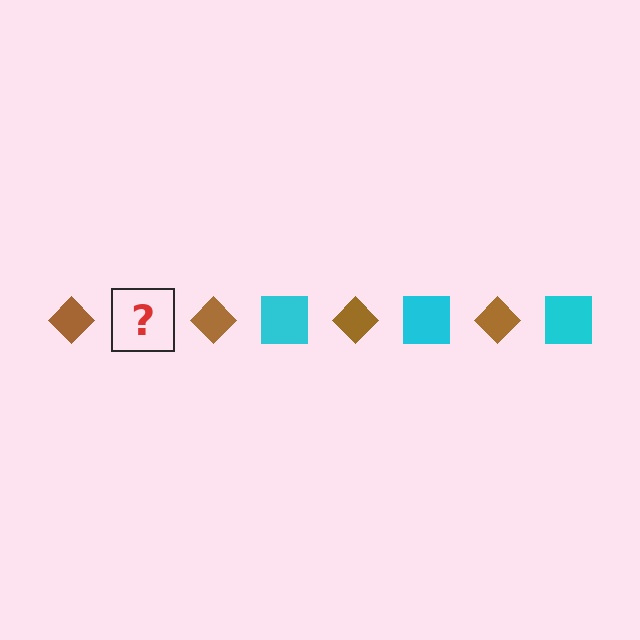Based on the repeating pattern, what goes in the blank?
The blank should be a cyan square.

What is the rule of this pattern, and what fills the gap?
The rule is that the pattern alternates between brown diamond and cyan square. The gap should be filled with a cyan square.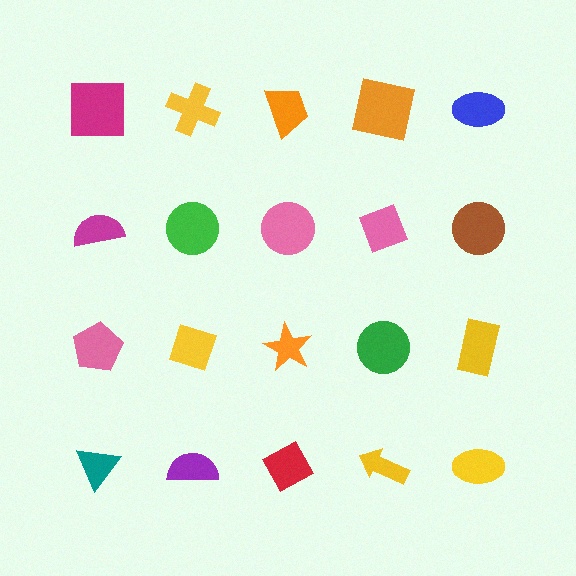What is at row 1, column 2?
A yellow cross.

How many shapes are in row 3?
5 shapes.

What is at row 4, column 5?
A yellow ellipse.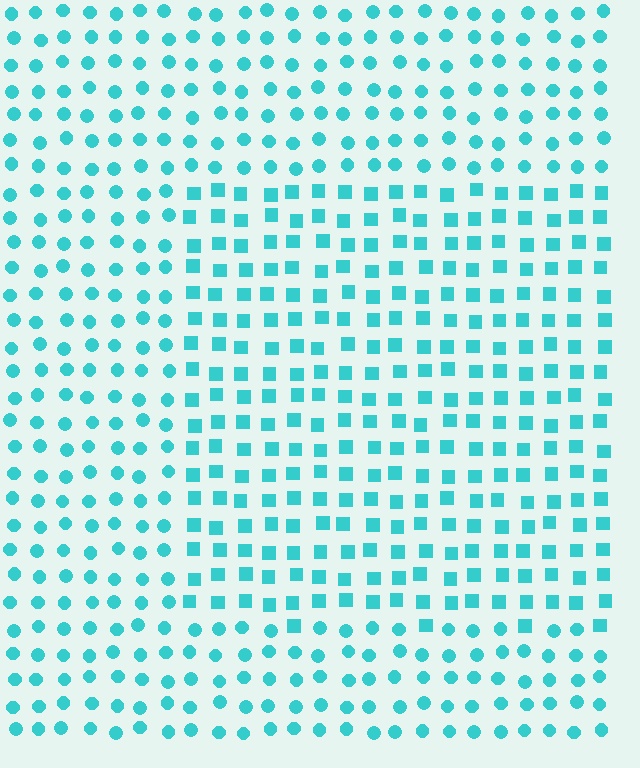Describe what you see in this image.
The image is filled with small cyan elements arranged in a uniform grid. A rectangle-shaped region contains squares, while the surrounding area contains circles. The boundary is defined purely by the change in element shape.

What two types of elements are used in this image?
The image uses squares inside the rectangle region and circles outside it.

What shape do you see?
I see a rectangle.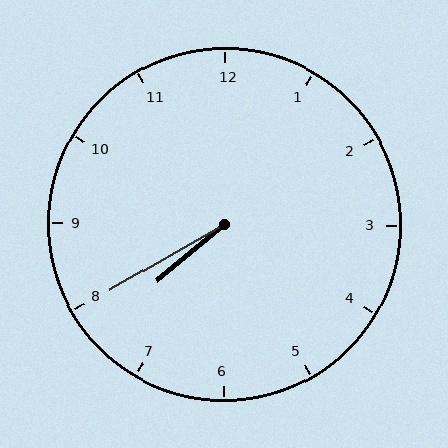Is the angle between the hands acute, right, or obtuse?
It is acute.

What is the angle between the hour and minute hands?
Approximately 10 degrees.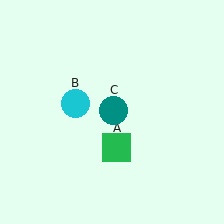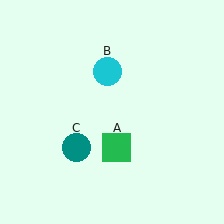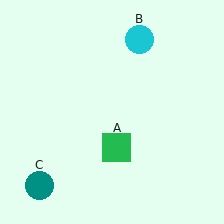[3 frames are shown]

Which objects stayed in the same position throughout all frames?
Green square (object A) remained stationary.